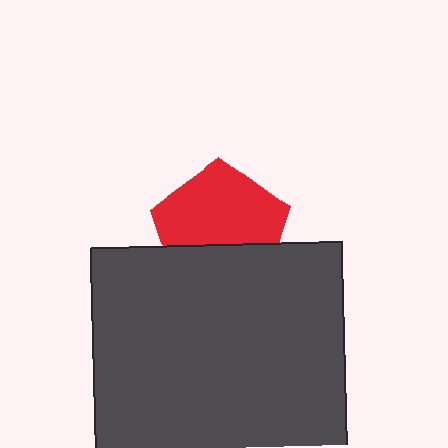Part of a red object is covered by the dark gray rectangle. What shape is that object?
It is a pentagon.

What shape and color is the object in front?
The object in front is a dark gray rectangle.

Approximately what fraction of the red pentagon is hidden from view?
Roughly 38% of the red pentagon is hidden behind the dark gray rectangle.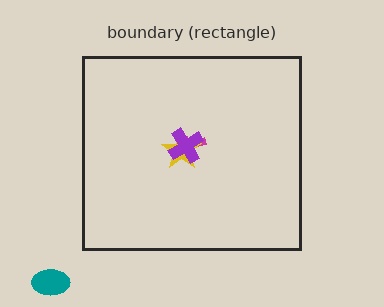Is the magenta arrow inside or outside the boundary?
Inside.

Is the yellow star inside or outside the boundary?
Inside.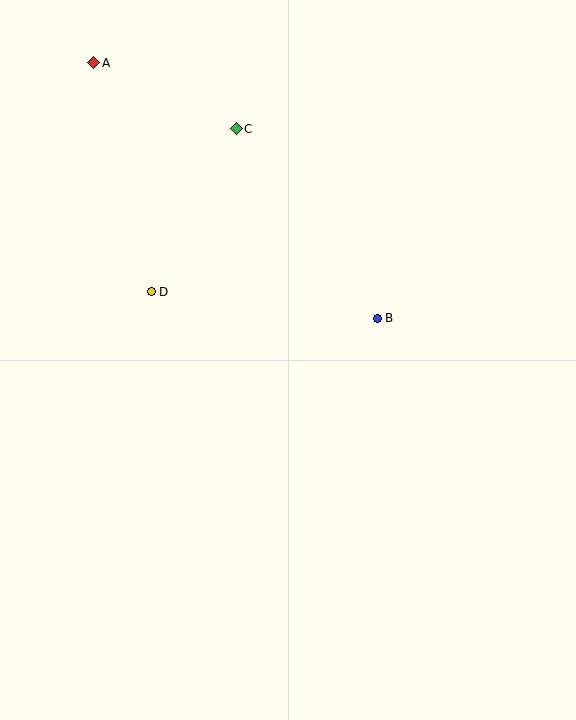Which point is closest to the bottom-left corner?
Point D is closest to the bottom-left corner.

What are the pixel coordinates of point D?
Point D is at (151, 292).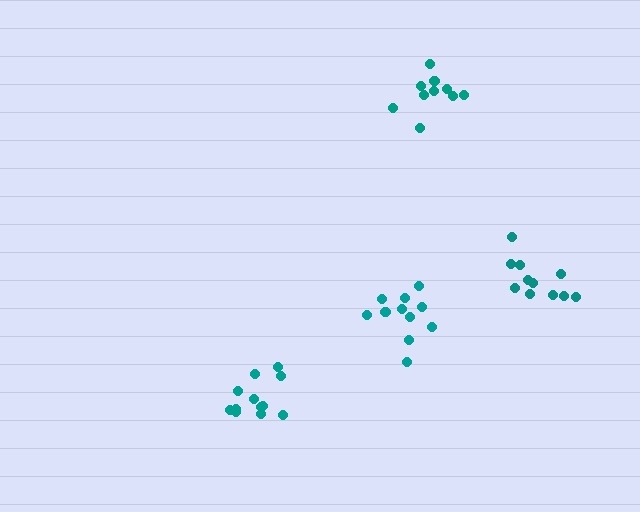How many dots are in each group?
Group 1: 11 dots, Group 2: 10 dots, Group 3: 12 dots, Group 4: 11 dots (44 total).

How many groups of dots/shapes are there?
There are 4 groups.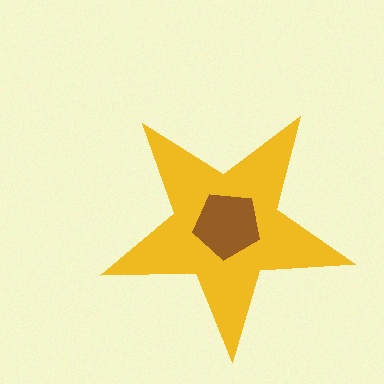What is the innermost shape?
The brown pentagon.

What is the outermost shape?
The yellow star.